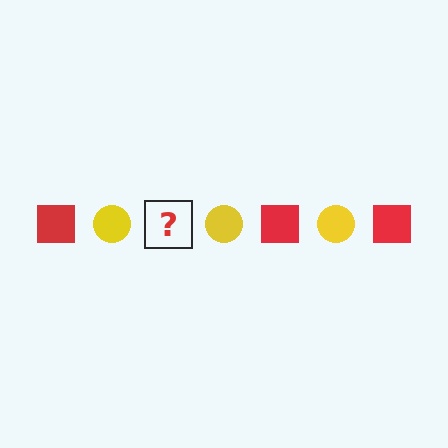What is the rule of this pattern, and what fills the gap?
The rule is that the pattern alternates between red square and yellow circle. The gap should be filled with a red square.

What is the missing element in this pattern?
The missing element is a red square.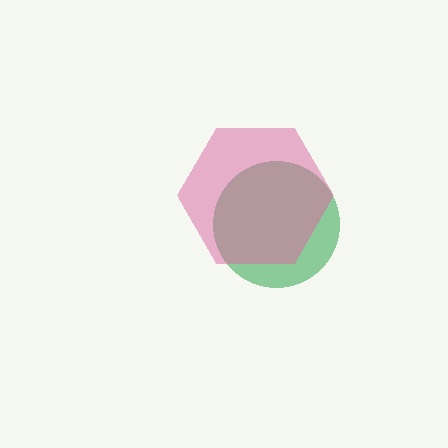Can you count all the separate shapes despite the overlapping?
Yes, there are 2 separate shapes.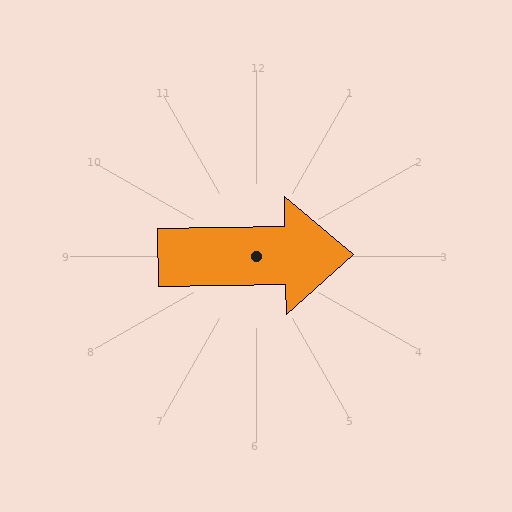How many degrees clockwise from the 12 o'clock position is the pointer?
Approximately 89 degrees.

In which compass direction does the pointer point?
East.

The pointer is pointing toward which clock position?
Roughly 3 o'clock.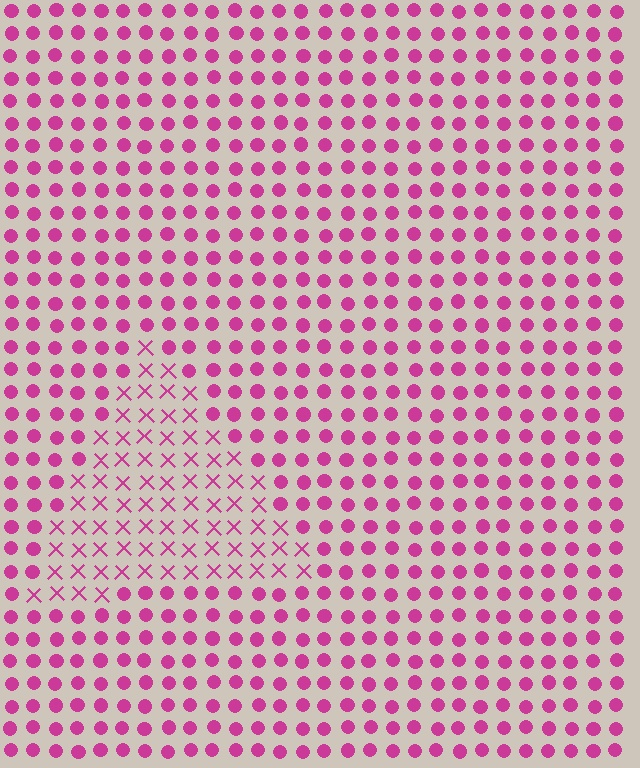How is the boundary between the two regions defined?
The boundary is defined by a change in element shape: X marks inside vs. circles outside. All elements share the same color and spacing.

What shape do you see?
I see a triangle.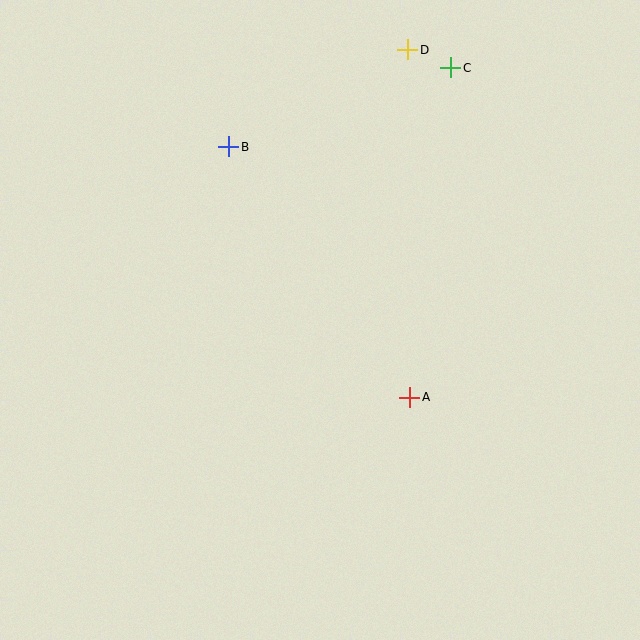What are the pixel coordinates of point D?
Point D is at (408, 50).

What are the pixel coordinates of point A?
Point A is at (410, 397).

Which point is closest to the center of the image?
Point A at (410, 397) is closest to the center.